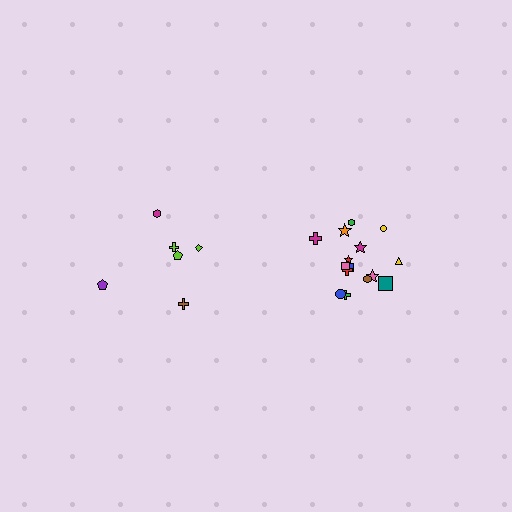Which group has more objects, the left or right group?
The right group.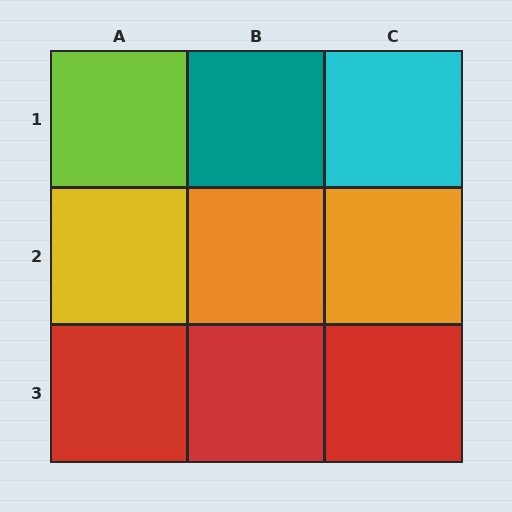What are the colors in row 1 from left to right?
Lime, teal, cyan.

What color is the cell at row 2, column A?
Yellow.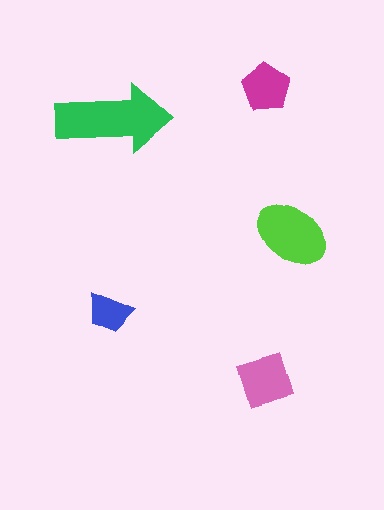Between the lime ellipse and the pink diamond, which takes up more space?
The lime ellipse.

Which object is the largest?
The green arrow.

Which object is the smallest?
The blue trapezoid.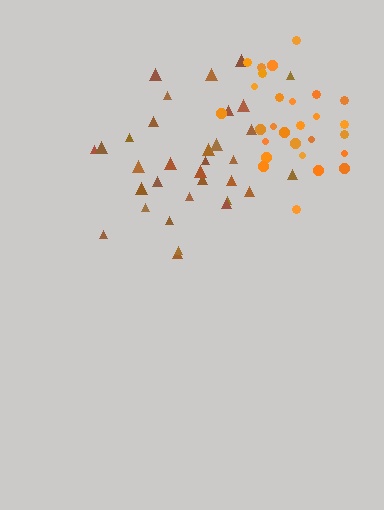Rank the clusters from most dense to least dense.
orange, brown.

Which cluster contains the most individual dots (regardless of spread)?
Brown (33).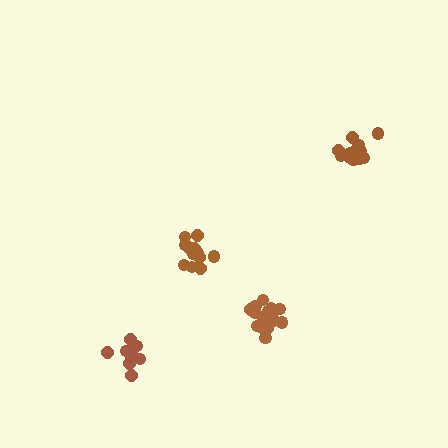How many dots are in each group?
Group 1: 13 dots, Group 2: 15 dots, Group 3: 9 dots, Group 4: 14 dots (51 total).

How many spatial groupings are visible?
There are 4 spatial groupings.